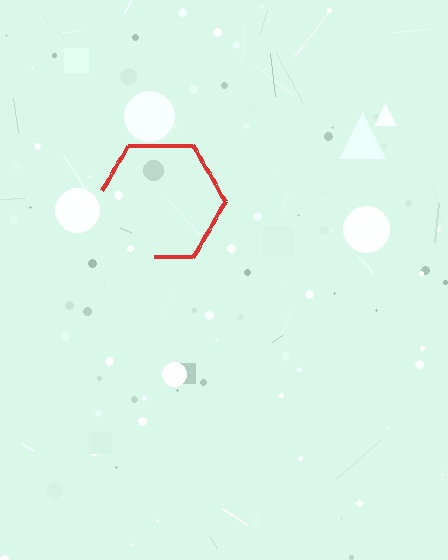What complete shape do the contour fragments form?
The contour fragments form a hexagon.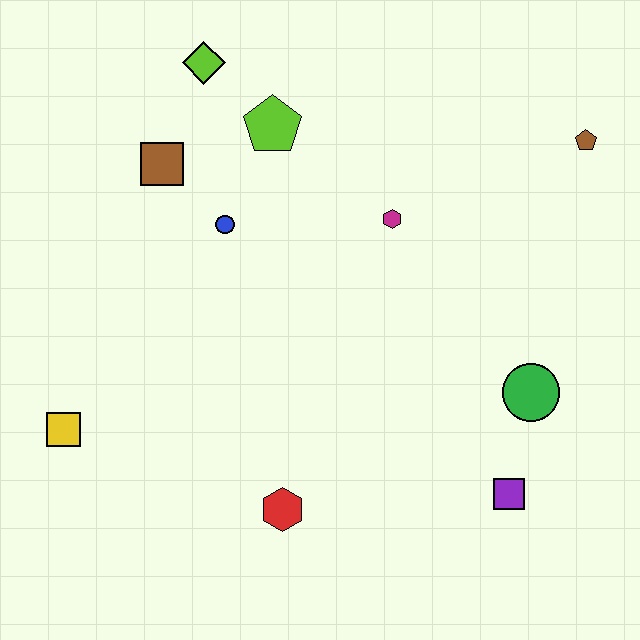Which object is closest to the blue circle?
The brown square is closest to the blue circle.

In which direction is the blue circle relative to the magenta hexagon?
The blue circle is to the left of the magenta hexagon.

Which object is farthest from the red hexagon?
The brown pentagon is farthest from the red hexagon.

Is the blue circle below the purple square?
No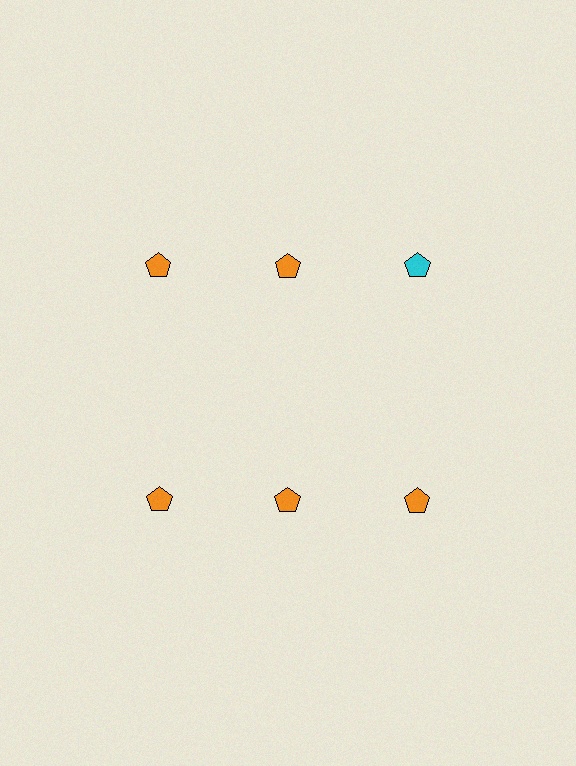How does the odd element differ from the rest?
It has a different color: cyan instead of orange.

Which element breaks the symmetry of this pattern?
The cyan pentagon in the top row, center column breaks the symmetry. All other shapes are orange pentagons.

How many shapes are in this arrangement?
There are 6 shapes arranged in a grid pattern.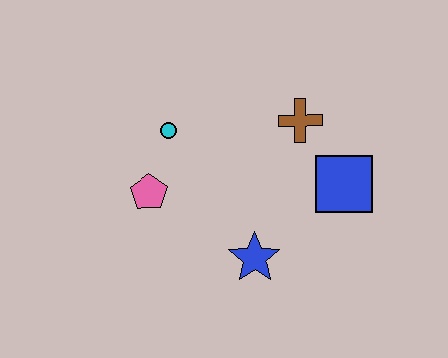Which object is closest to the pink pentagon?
The cyan circle is closest to the pink pentagon.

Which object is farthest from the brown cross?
The pink pentagon is farthest from the brown cross.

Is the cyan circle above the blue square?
Yes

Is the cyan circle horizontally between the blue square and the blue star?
No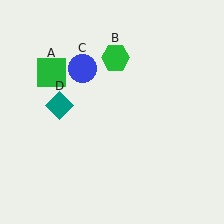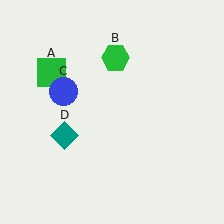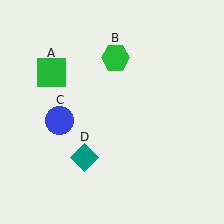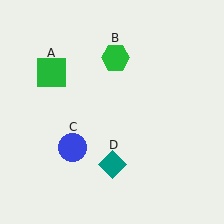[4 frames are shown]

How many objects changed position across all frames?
2 objects changed position: blue circle (object C), teal diamond (object D).